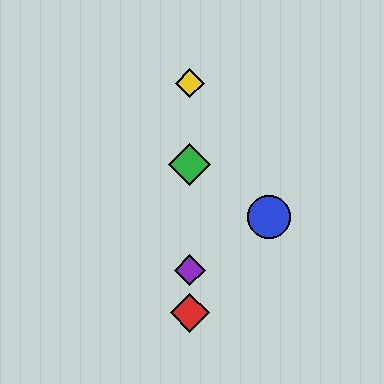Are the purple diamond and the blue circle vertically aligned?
No, the purple diamond is at x≈190 and the blue circle is at x≈269.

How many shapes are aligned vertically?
4 shapes (the red diamond, the green diamond, the yellow diamond, the purple diamond) are aligned vertically.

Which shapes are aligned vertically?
The red diamond, the green diamond, the yellow diamond, the purple diamond are aligned vertically.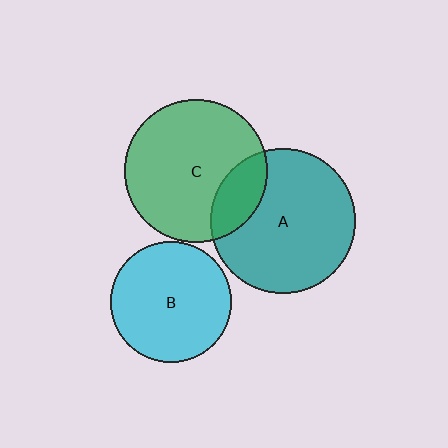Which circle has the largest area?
Circle A (teal).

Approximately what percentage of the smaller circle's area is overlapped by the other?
Approximately 20%.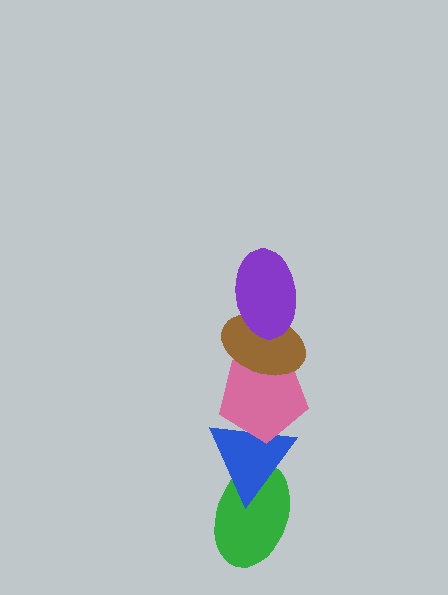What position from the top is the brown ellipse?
The brown ellipse is 2nd from the top.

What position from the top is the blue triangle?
The blue triangle is 4th from the top.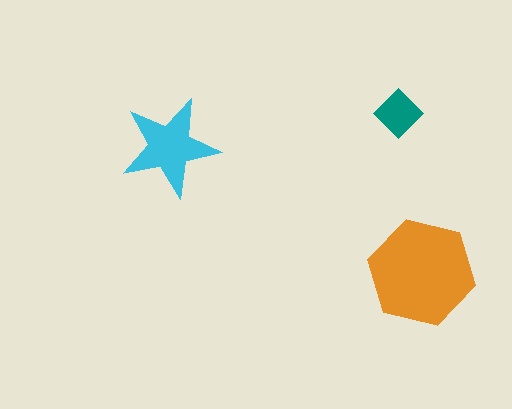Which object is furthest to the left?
The cyan star is leftmost.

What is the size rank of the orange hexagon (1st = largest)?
1st.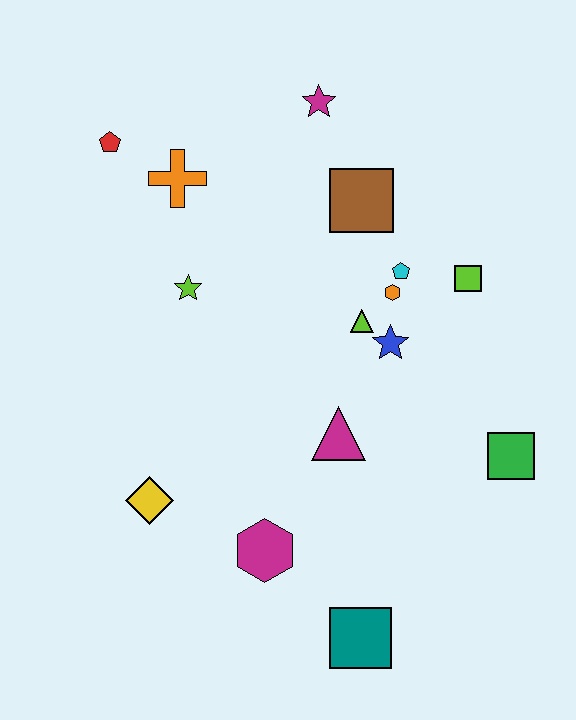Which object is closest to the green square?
The blue star is closest to the green square.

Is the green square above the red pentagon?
No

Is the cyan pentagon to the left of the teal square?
No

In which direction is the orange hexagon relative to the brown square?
The orange hexagon is below the brown square.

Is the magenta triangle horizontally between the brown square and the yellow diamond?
Yes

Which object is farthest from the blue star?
The red pentagon is farthest from the blue star.